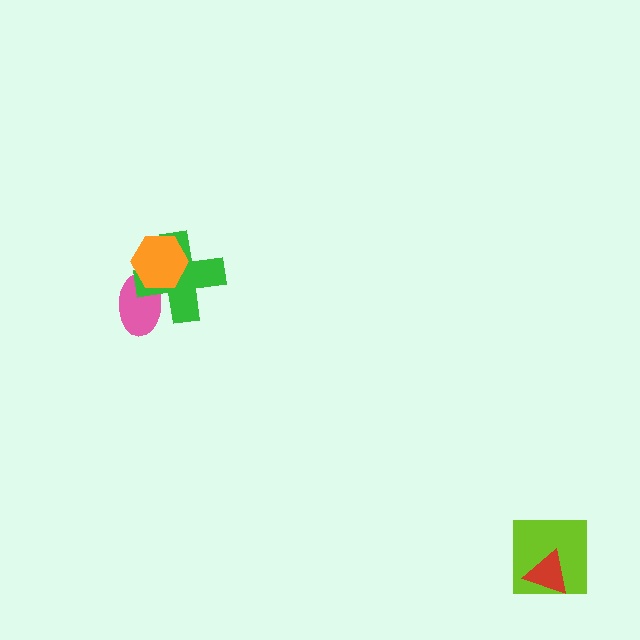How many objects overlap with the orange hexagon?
2 objects overlap with the orange hexagon.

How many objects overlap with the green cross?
2 objects overlap with the green cross.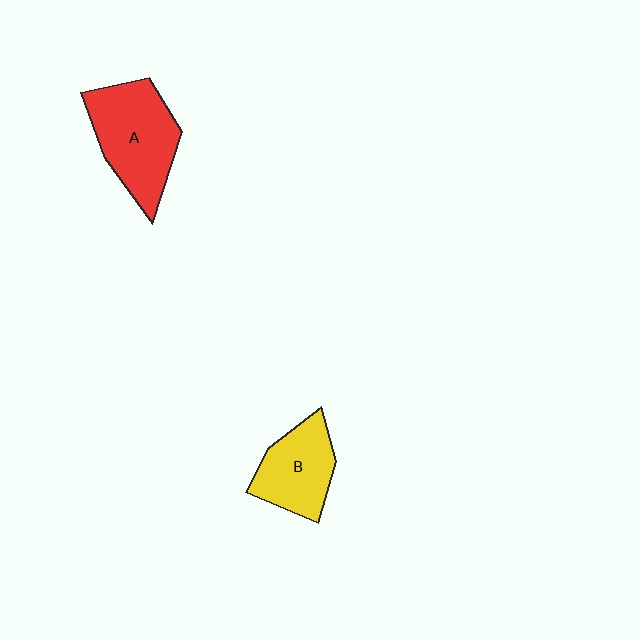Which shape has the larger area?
Shape A (red).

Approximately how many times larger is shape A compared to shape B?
Approximately 1.4 times.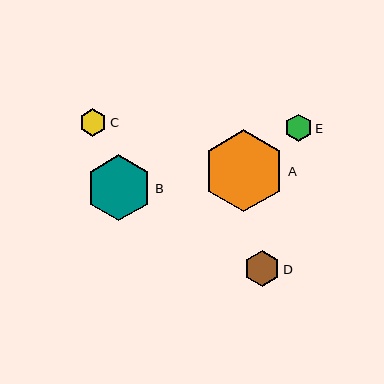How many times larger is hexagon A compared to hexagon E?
Hexagon A is approximately 3.0 times the size of hexagon E.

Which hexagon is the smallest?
Hexagon E is the smallest with a size of approximately 27 pixels.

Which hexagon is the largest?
Hexagon A is the largest with a size of approximately 82 pixels.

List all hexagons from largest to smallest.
From largest to smallest: A, B, D, C, E.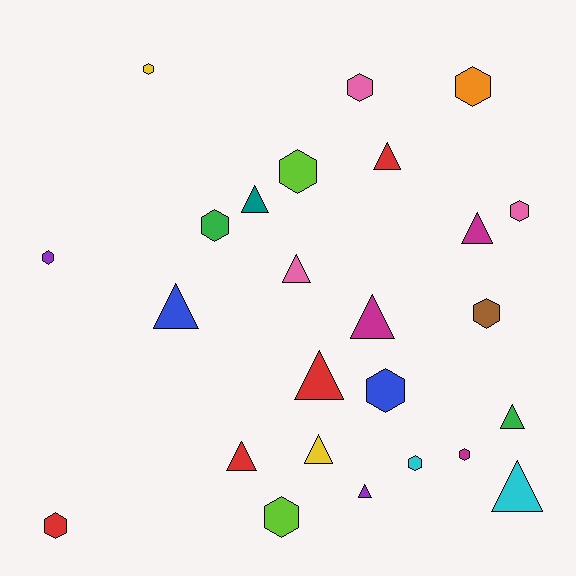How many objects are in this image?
There are 25 objects.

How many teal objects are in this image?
There is 1 teal object.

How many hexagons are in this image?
There are 13 hexagons.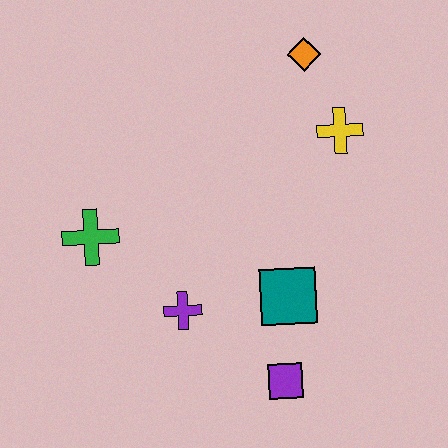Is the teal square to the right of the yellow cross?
No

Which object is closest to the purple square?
The teal square is closest to the purple square.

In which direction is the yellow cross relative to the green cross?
The yellow cross is to the right of the green cross.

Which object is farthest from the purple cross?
The orange diamond is farthest from the purple cross.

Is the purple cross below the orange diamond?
Yes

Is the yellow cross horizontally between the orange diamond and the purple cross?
No